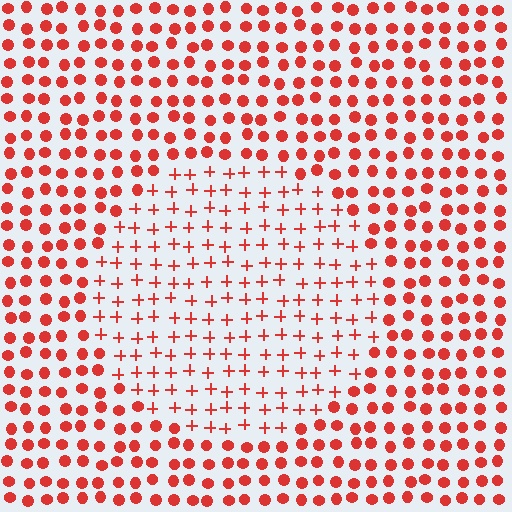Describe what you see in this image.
The image is filled with small red elements arranged in a uniform grid. A circle-shaped region contains plus signs, while the surrounding area contains circles. The boundary is defined purely by the change in element shape.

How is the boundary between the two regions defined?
The boundary is defined by a change in element shape: plus signs inside vs. circles outside. All elements share the same color and spacing.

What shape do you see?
I see a circle.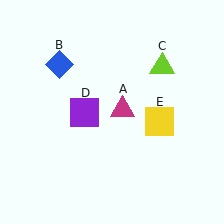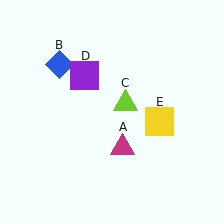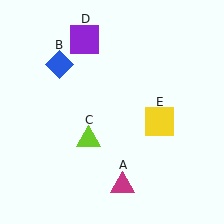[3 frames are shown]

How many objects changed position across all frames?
3 objects changed position: magenta triangle (object A), lime triangle (object C), purple square (object D).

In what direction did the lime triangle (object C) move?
The lime triangle (object C) moved down and to the left.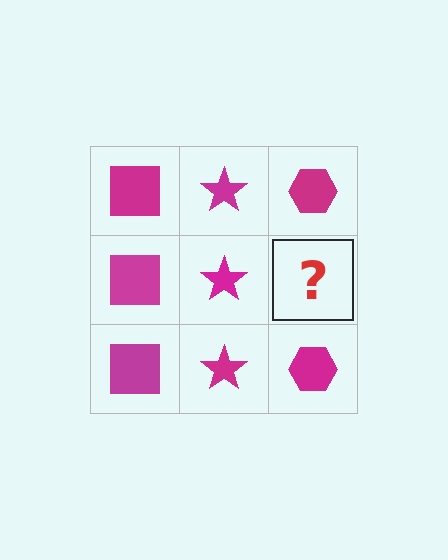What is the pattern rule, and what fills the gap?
The rule is that each column has a consistent shape. The gap should be filled with a magenta hexagon.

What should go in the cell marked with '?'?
The missing cell should contain a magenta hexagon.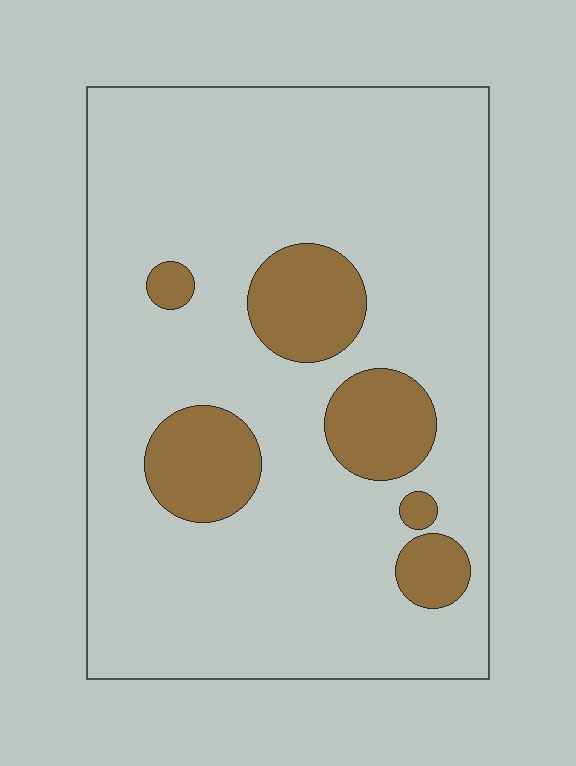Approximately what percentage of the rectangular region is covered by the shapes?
Approximately 15%.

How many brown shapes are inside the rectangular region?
6.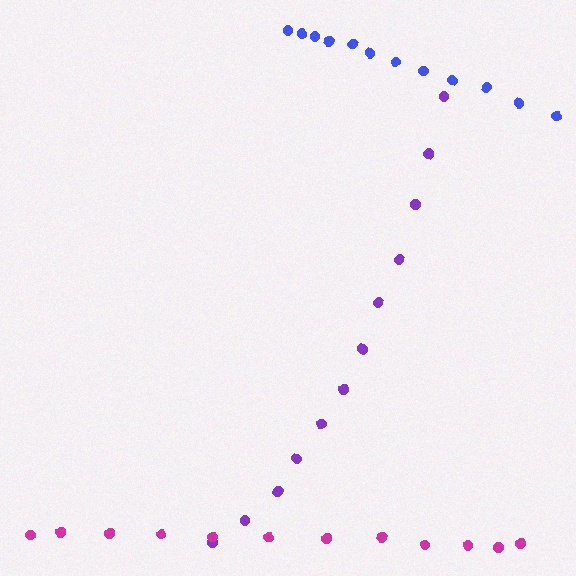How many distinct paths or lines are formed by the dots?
There are 3 distinct paths.